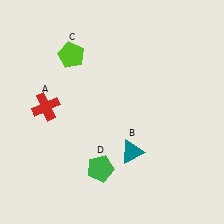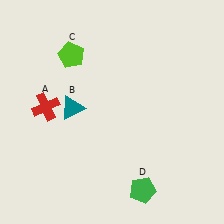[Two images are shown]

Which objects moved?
The objects that moved are: the teal triangle (B), the green pentagon (D).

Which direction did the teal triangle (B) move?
The teal triangle (B) moved left.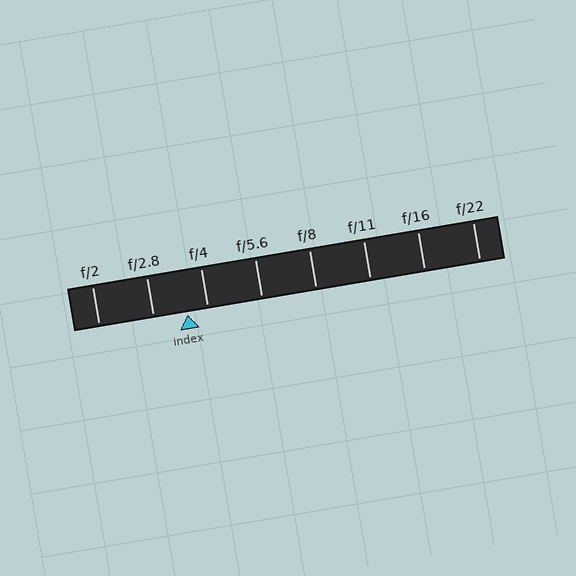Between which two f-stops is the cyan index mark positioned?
The index mark is between f/2.8 and f/4.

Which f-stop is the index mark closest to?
The index mark is closest to f/4.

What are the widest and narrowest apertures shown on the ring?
The widest aperture shown is f/2 and the narrowest is f/22.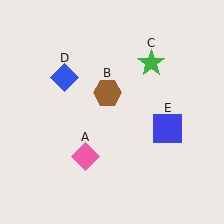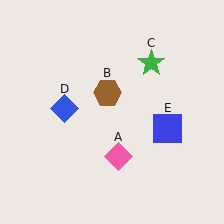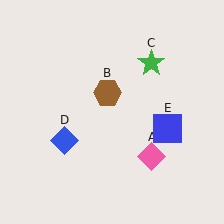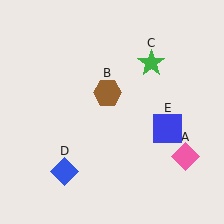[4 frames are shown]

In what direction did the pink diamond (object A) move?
The pink diamond (object A) moved right.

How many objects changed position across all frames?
2 objects changed position: pink diamond (object A), blue diamond (object D).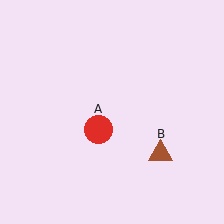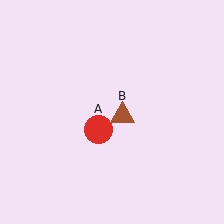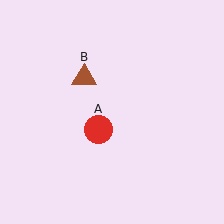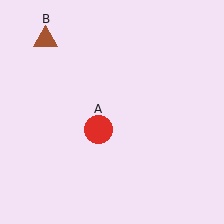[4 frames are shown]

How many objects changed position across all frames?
1 object changed position: brown triangle (object B).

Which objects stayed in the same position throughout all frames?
Red circle (object A) remained stationary.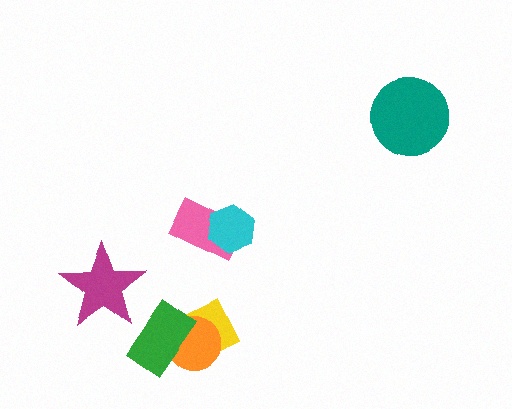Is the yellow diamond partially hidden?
Yes, it is partially covered by another shape.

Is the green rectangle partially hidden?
No, no other shape covers it.